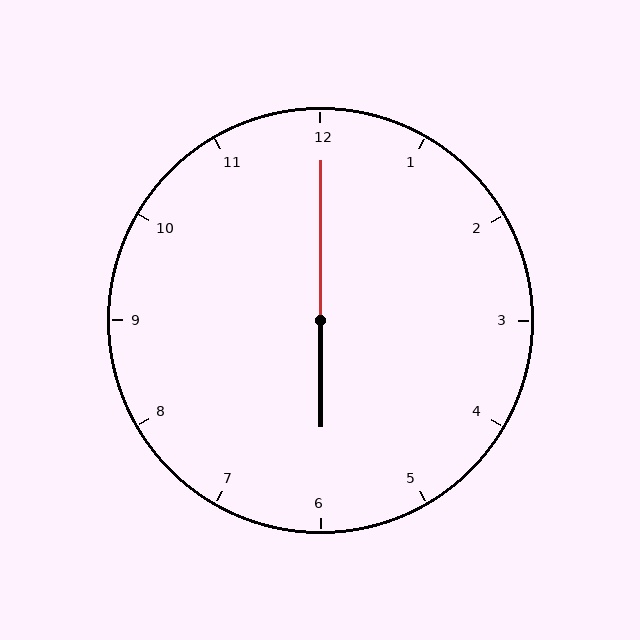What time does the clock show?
6:00.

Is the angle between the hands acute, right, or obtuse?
It is obtuse.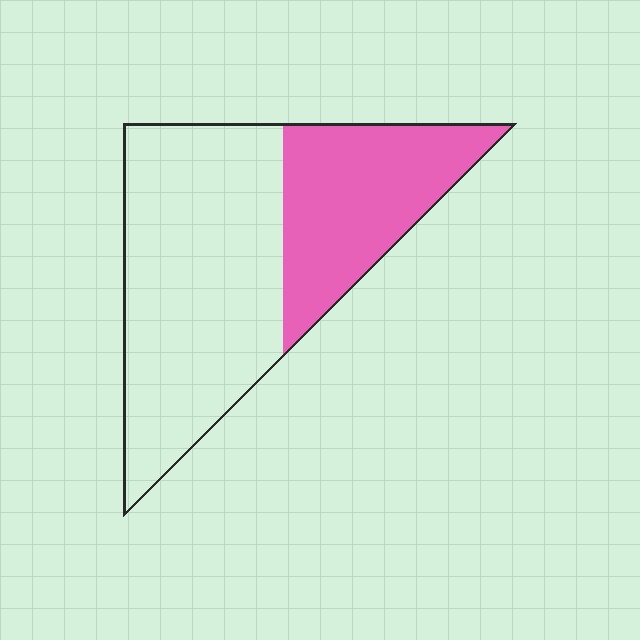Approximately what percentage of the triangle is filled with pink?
Approximately 35%.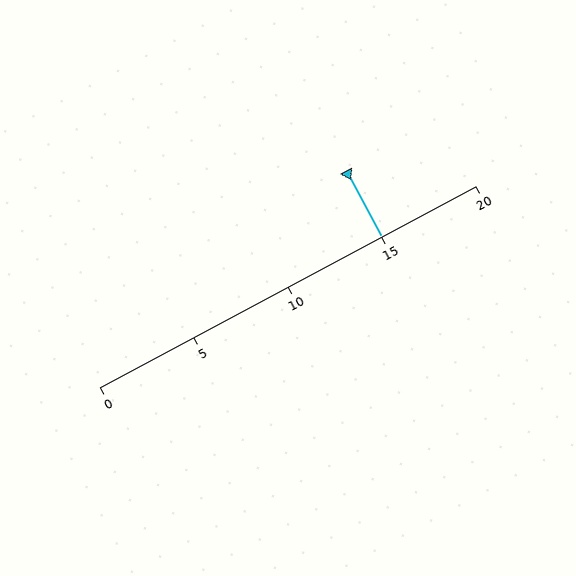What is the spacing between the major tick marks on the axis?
The major ticks are spaced 5 apart.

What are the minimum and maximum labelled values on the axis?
The axis runs from 0 to 20.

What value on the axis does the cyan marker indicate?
The marker indicates approximately 15.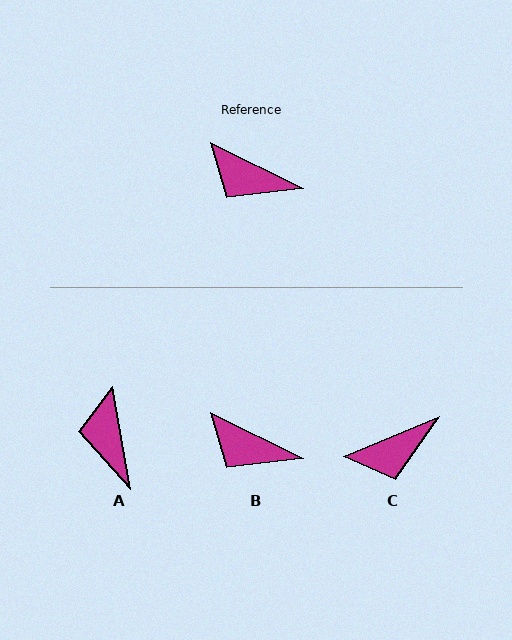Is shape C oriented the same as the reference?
No, it is off by about 49 degrees.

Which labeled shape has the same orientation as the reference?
B.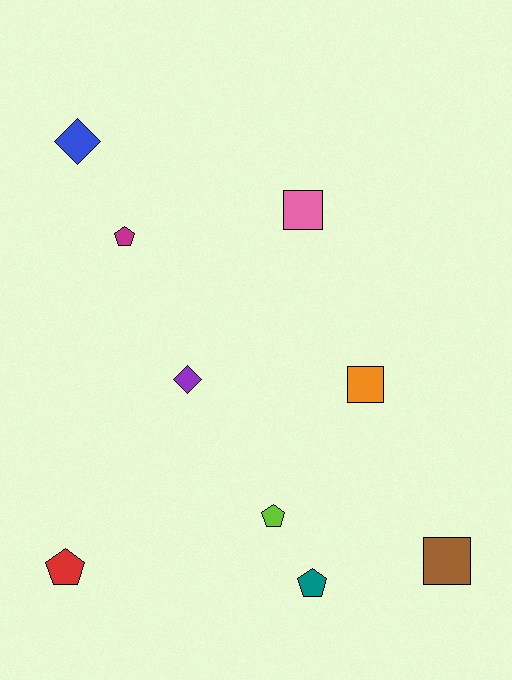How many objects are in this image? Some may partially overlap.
There are 9 objects.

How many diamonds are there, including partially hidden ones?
There are 2 diamonds.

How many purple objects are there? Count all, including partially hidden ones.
There is 1 purple object.